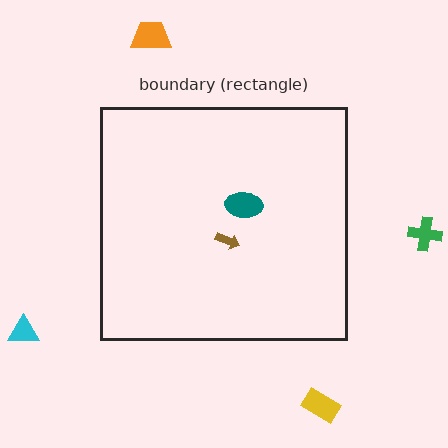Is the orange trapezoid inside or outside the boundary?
Outside.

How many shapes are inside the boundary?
2 inside, 4 outside.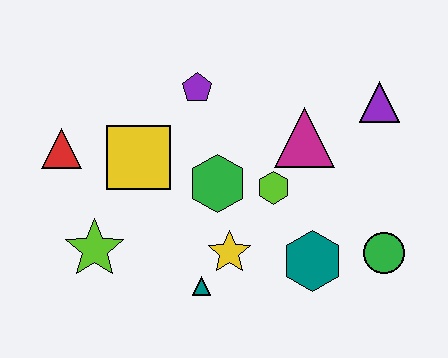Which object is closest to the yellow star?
The teal triangle is closest to the yellow star.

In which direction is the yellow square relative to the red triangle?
The yellow square is to the right of the red triangle.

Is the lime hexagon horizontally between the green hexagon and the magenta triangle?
Yes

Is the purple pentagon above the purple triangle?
Yes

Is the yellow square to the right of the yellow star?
No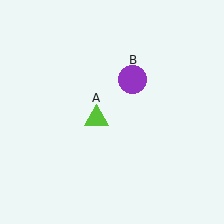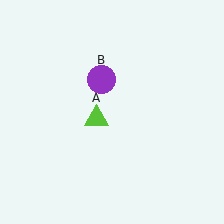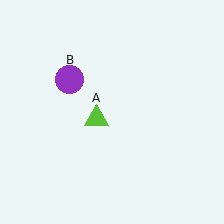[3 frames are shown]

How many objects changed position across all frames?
1 object changed position: purple circle (object B).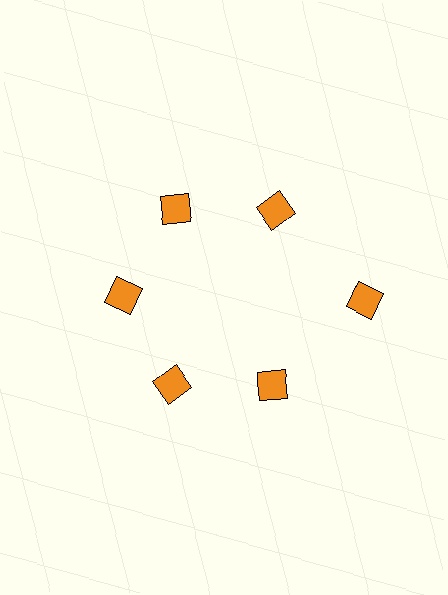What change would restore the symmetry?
The symmetry would be restored by moving it inward, back onto the ring so that all 6 squares sit at equal angles and equal distance from the center.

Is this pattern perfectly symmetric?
No. The 6 orange squares are arranged in a ring, but one element near the 3 o'clock position is pushed outward from the center, breaking the 6-fold rotational symmetry.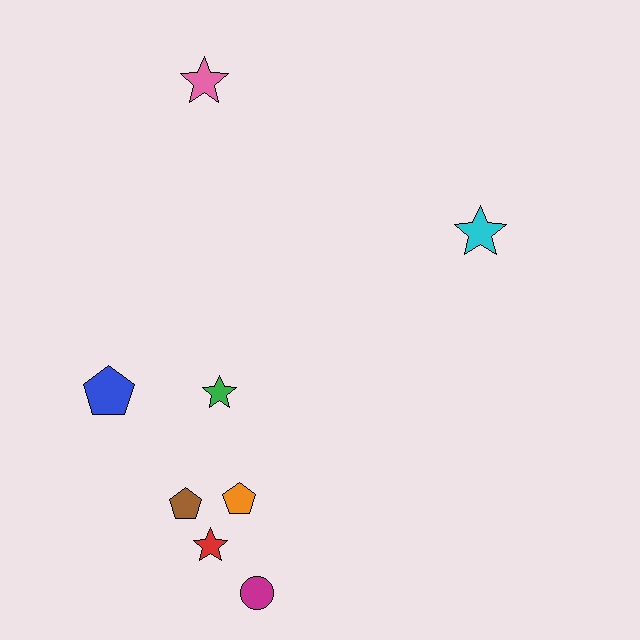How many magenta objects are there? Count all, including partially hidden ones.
There is 1 magenta object.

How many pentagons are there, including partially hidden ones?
There are 3 pentagons.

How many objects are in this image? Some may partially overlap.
There are 8 objects.